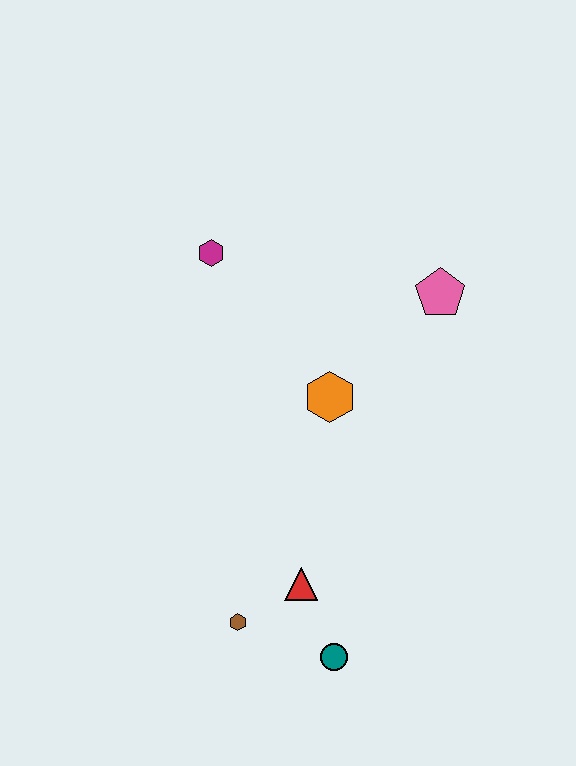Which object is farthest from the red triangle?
The magenta hexagon is farthest from the red triangle.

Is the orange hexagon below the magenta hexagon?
Yes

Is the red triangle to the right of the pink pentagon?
No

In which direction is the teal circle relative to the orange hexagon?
The teal circle is below the orange hexagon.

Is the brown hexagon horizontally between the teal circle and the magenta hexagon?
Yes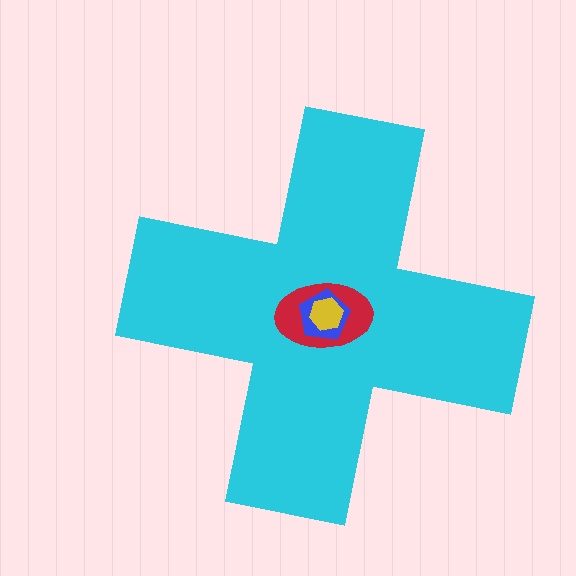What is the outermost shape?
The cyan cross.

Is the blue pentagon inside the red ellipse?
Yes.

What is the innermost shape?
The yellow hexagon.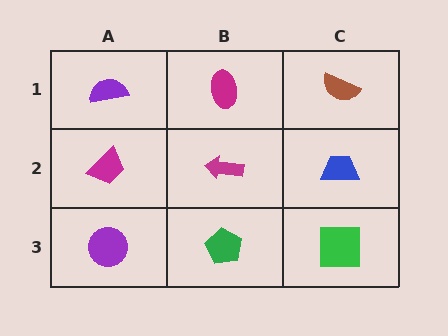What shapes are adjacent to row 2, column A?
A purple semicircle (row 1, column A), a purple circle (row 3, column A), a magenta arrow (row 2, column B).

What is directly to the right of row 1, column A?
A magenta ellipse.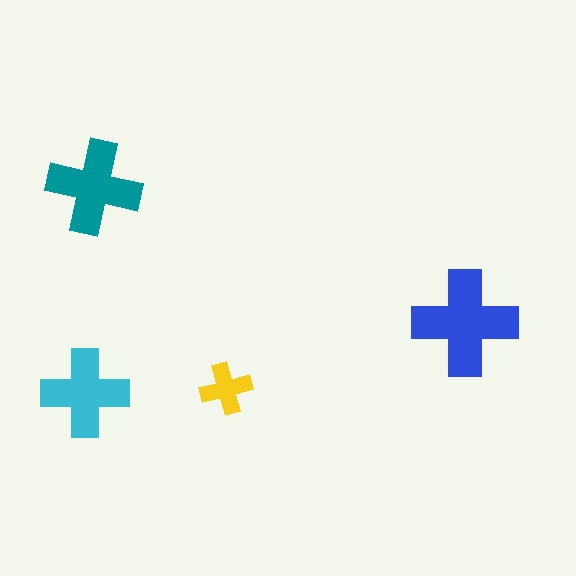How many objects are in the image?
There are 4 objects in the image.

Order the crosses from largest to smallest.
the blue one, the teal one, the cyan one, the yellow one.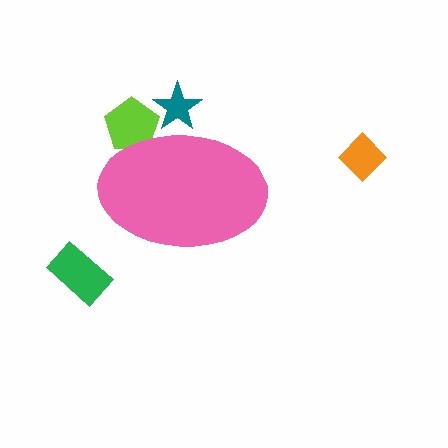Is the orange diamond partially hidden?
No, the orange diamond is fully visible.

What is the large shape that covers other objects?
A pink ellipse.